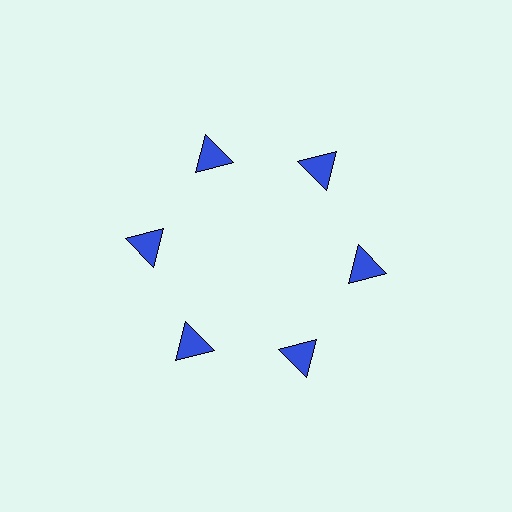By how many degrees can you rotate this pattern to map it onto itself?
The pattern maps onto itself every 60 degrees of rotation.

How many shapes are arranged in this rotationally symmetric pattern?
There are 6 shapes, arranged in 6 groups of 1.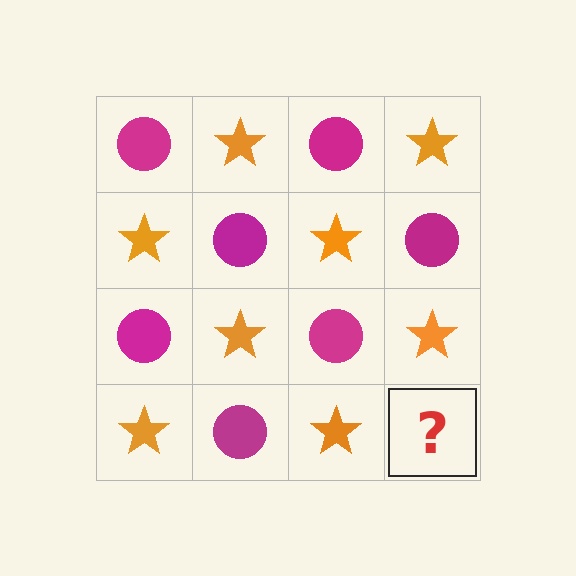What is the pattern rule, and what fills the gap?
The rule is that it alternates magenta circle and orange star in a checkerboard pattern. The gap should be filled with a magenta circle.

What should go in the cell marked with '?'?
The missing cell should contain a magenta circle.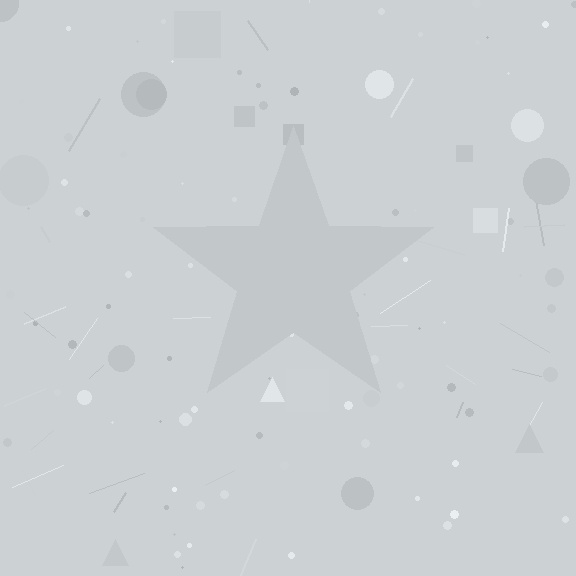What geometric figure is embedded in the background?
A star is embedded in the background.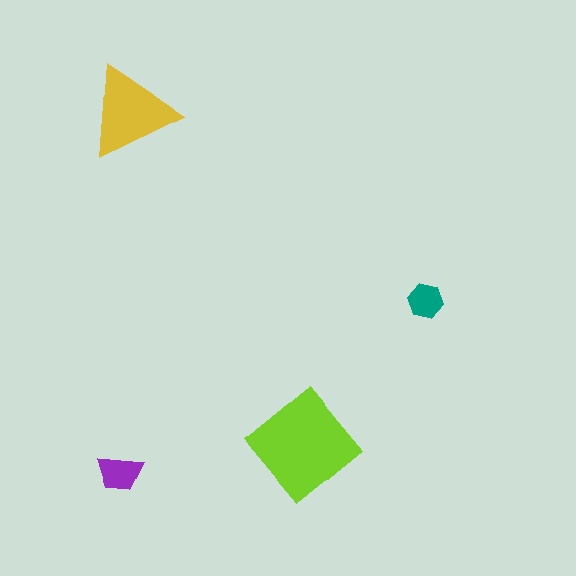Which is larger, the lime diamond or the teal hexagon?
The lime diamond.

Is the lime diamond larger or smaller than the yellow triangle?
Larger.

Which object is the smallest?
The teal hexagon.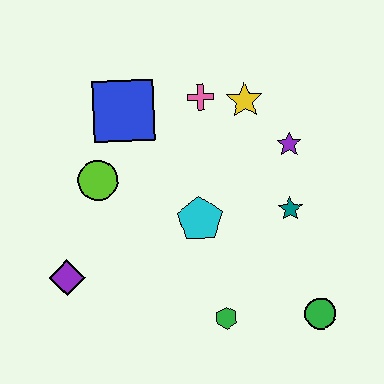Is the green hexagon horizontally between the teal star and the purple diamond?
Yes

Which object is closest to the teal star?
The purple star is closest to the teal star.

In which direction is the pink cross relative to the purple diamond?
The pink cross is above the purple diamond.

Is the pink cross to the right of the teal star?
No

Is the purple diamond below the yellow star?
Yes